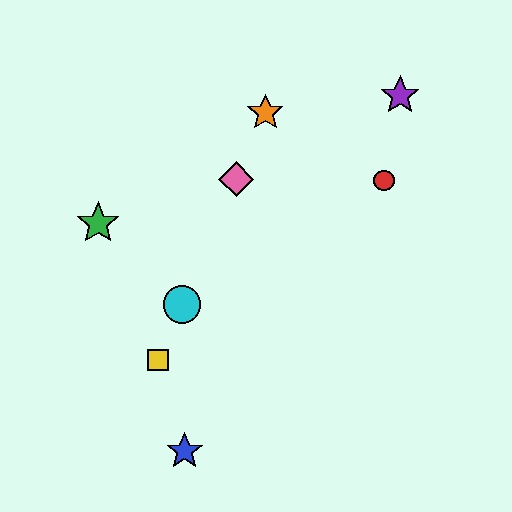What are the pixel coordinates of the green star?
The green star is at (98, 223).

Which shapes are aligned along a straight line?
The yellow square, the orange star, the cyan circle, the pink diamond are aligned along a straight line.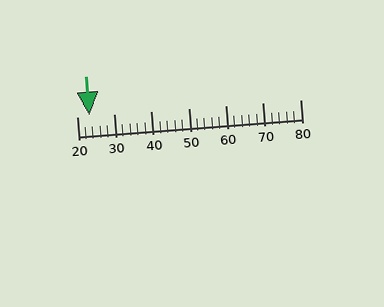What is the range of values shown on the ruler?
The ruler shows values from 20 to 80.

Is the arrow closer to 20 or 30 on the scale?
The arrow is closer to 20.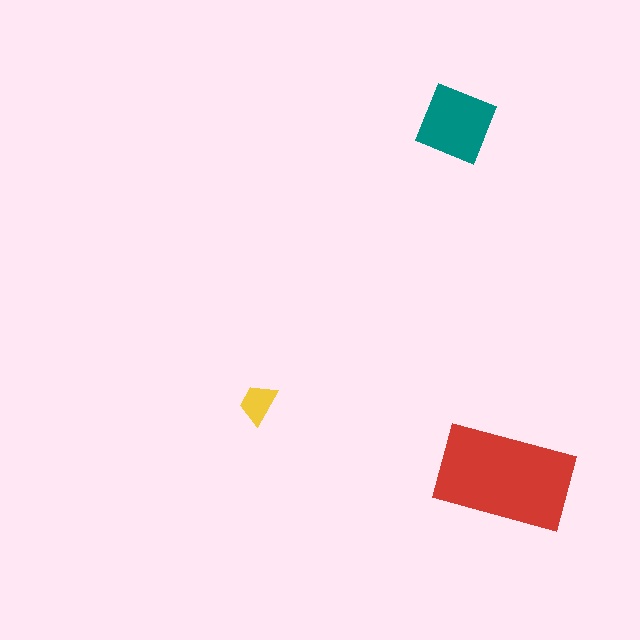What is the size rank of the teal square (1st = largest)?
2nd.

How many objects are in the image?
There are 3 objects in the image.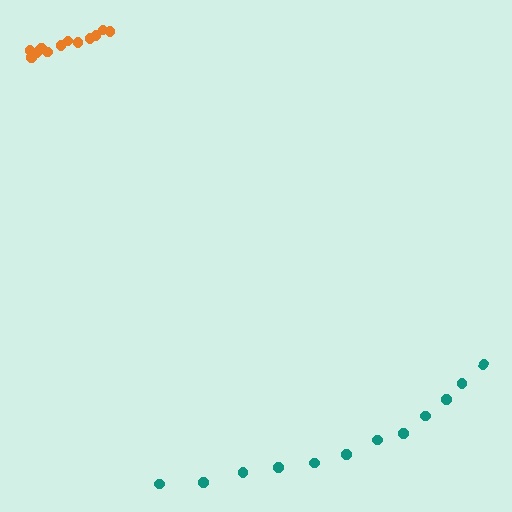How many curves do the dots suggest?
There are 2 distinct paths.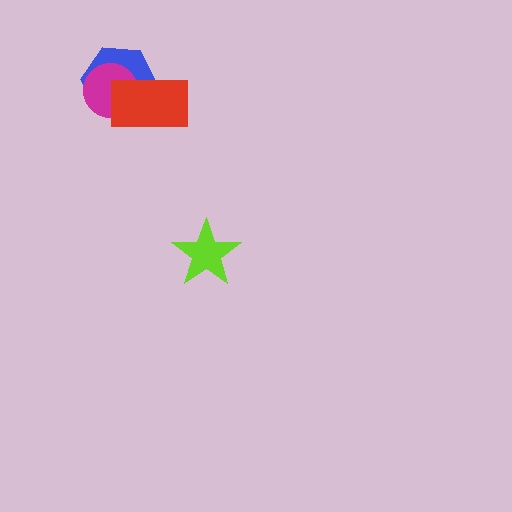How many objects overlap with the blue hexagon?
2 objects overlap with the blue hexagon.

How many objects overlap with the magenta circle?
2 objects overlap with the magenta circle.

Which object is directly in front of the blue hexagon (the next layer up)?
The magenta circle is directly in front of the blue hexagon.